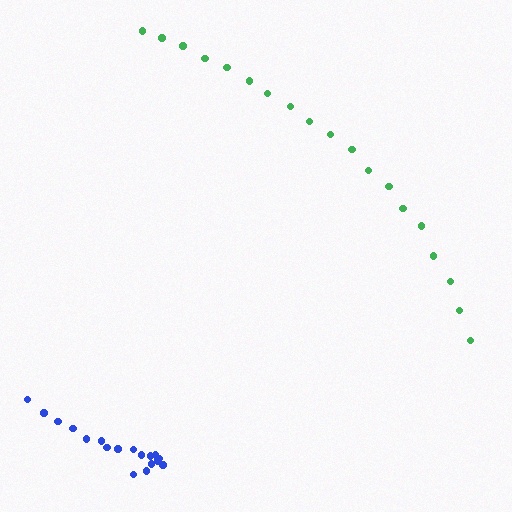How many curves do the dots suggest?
There are 2 distinct paths.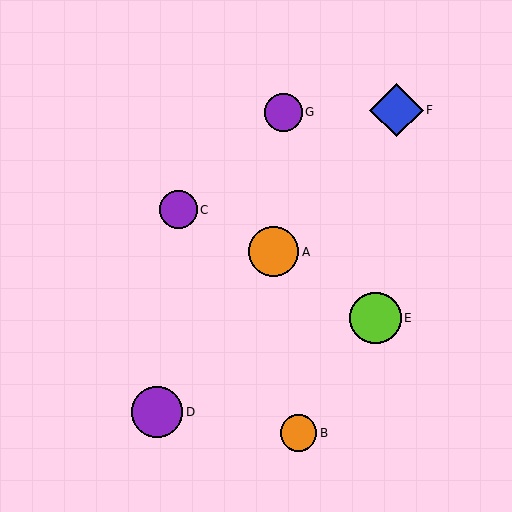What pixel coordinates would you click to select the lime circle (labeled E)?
Click at (376, 318) to select the lime circle E.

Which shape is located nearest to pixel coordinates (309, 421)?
The orange circle (labeled B) at (299, 433) is nearest to that location.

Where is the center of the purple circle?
The center of the purple circle is at (157, 412).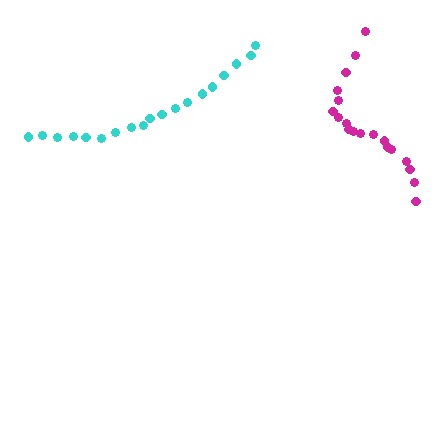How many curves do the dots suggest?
There are 2 distinct paths.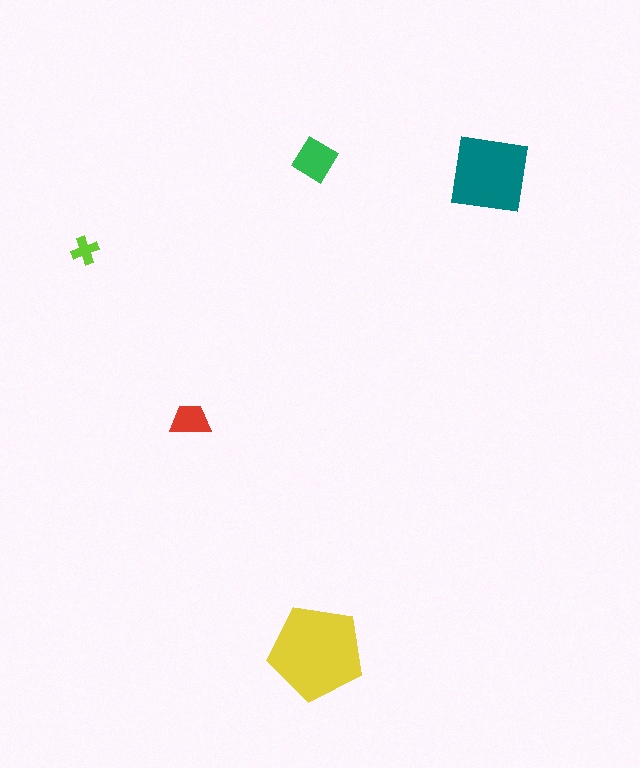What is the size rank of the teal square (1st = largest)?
2nd.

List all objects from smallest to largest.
The lime cross, the red trapezoid, the green diamond, the teal square, the yellow pentagon.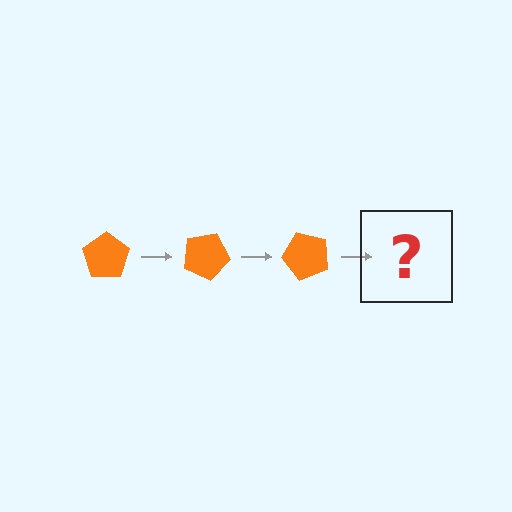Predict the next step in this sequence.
The next step is an orange pentagon rotated 75 degrees.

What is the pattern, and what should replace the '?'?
The pattern is that the pentagon rotates 25 degrees each step. The '?' should be an orange pentagon rotated 75 degrees.